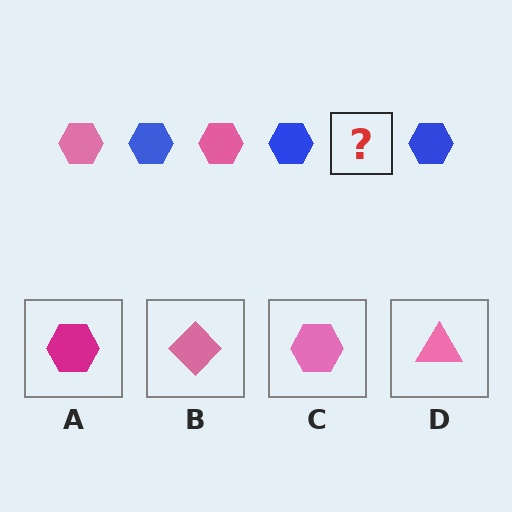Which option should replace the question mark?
Option C.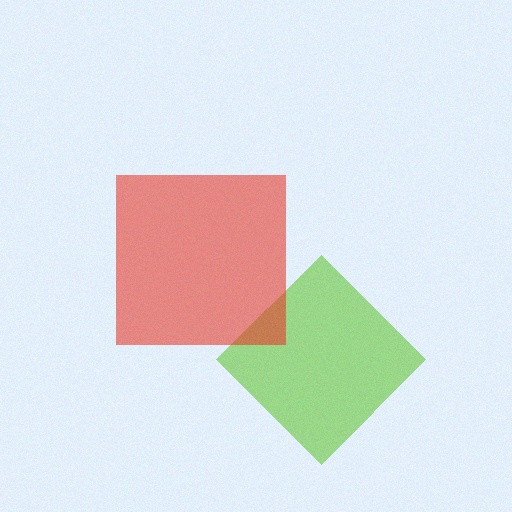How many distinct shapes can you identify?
There are 2 distinct shapes: a lime diamond, a red square.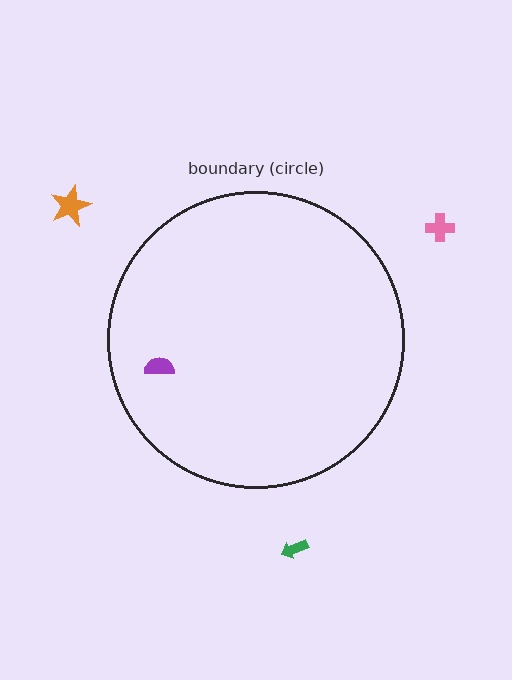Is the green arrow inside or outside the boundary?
Outside.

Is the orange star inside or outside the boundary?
Outside.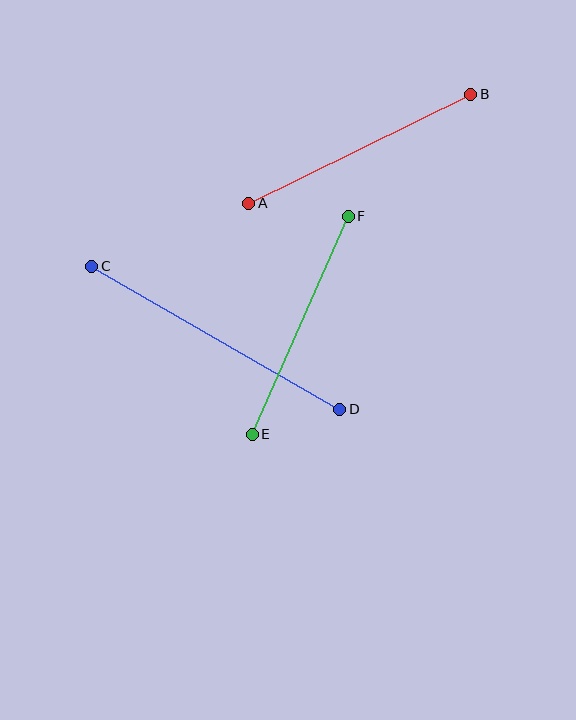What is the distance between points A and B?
The distance is approximately 247 pixels.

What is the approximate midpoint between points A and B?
The midpoint is at approximately (360, 149) pixels.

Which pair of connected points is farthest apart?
Points C and D are farthest apart.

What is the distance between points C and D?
The distance is approximately 286 pixels.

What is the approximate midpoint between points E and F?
The midpoint is at approximately (300, 325) pixels.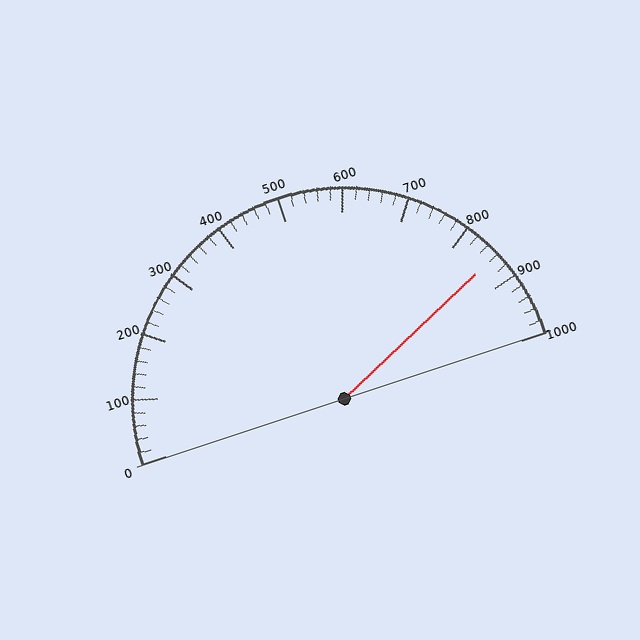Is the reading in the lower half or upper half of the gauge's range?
The reading is in the upper half of the range (0 to 1000).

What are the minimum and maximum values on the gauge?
The gauge ranges from 0 to 1000.